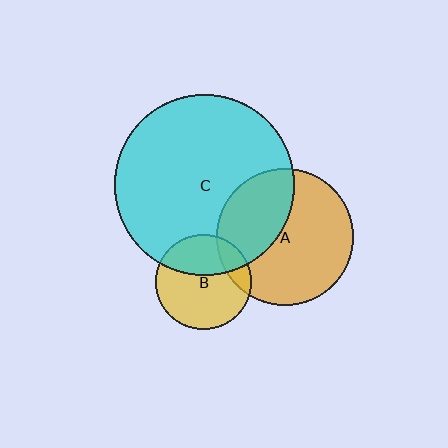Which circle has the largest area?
Circle C (cyan).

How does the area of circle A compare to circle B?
Approximately 2.1 times.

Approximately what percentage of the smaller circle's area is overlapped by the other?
Approximately 35%.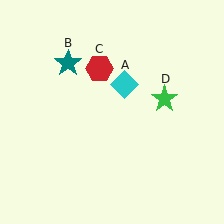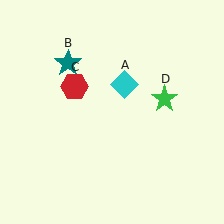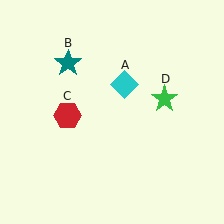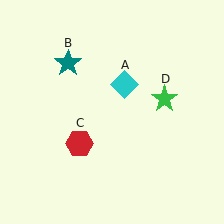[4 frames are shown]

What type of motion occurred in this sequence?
The red hexagon (object C) rotated counterclockwise around the center of the scene.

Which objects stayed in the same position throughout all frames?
Cyan diamond (object A) and teal star (object B) and green star (object D) remained stationary.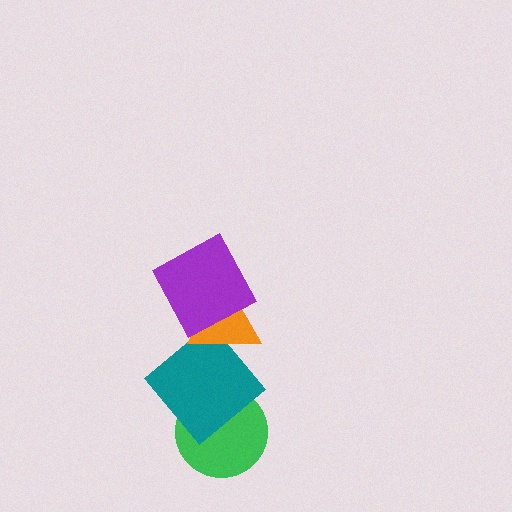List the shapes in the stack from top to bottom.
From top to bottom: the purple square, the orange triangle, the teal diamond, the green circle.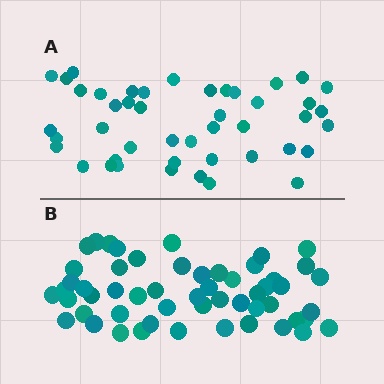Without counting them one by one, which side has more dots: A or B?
Region B (the bottom region) has more dots.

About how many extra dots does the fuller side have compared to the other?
Region B has roughly 8 or so more dots than region A.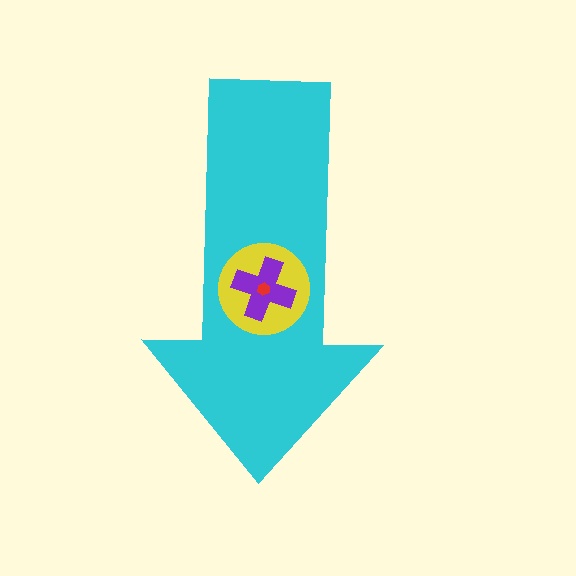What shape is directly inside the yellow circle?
The purple cross.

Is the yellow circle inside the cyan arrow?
Yes.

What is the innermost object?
The red hexagon.